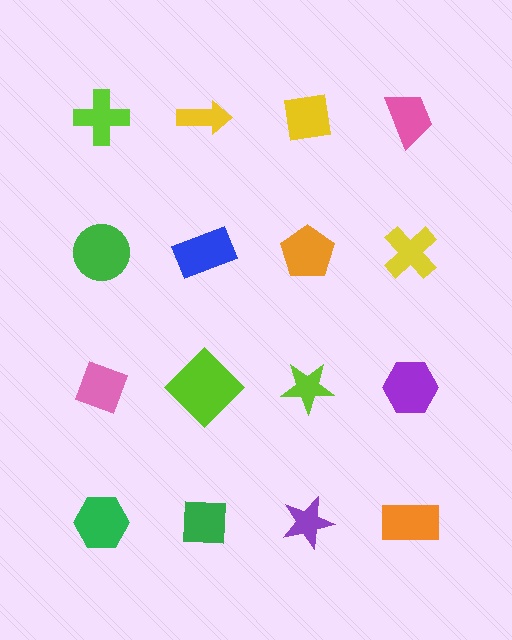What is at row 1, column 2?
A yellow arrow.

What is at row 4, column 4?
An orange rectangle.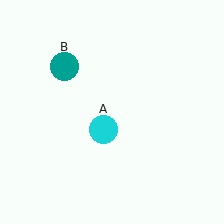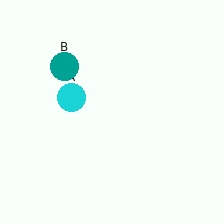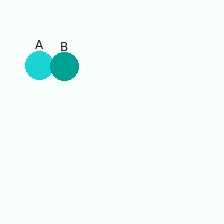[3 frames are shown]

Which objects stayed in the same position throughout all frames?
Teal circle (object B) remained stationary.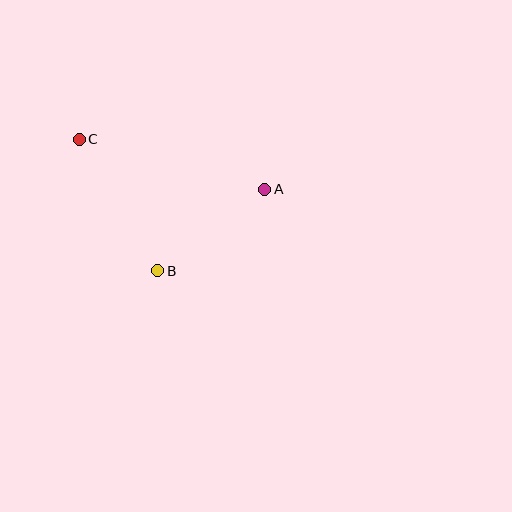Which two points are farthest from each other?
Points A and C are farthest from each other.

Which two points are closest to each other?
Points A and B are closest to each other.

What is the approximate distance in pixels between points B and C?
The distance between B and C is approximately 153 pixels.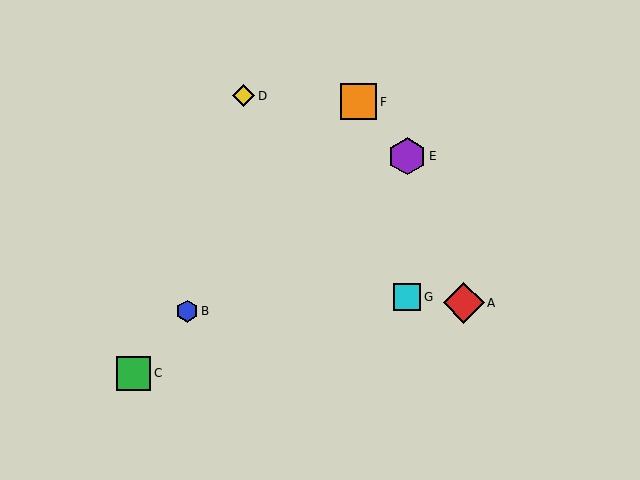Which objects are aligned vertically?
Objects E, G are aligned vertically.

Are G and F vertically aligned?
No, G is at x≈407 and F is at x≈359.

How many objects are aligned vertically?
2 objects (E, G) are aligned vertically.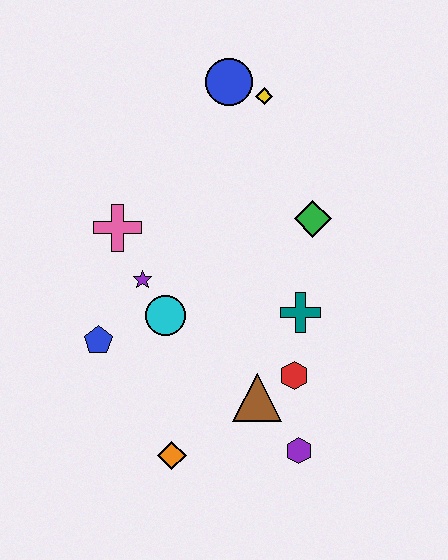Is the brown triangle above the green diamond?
No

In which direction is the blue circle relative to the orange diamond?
The blue circle is above the orange diamond.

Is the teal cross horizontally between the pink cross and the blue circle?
No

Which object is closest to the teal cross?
The red hexagon is closest to the teal cross.